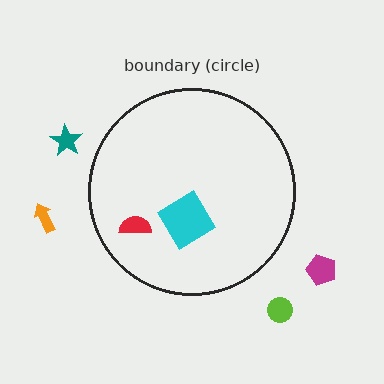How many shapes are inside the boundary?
2 inside, 4 outside.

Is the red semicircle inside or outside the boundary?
Inside.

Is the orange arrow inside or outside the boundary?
Outside.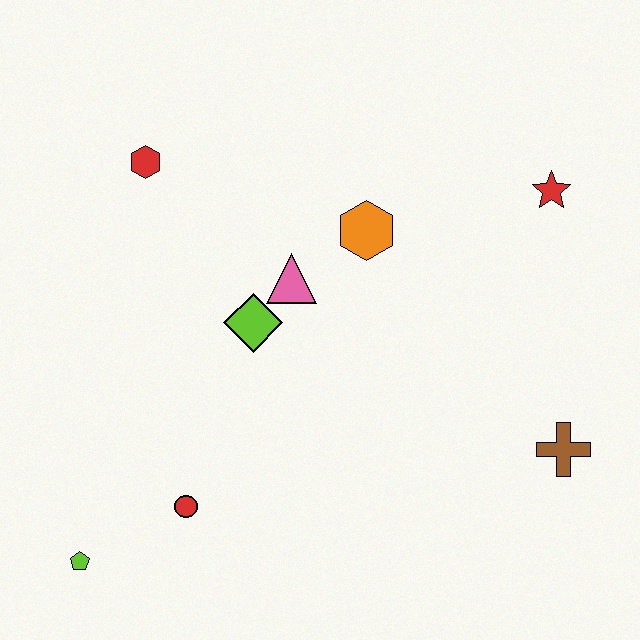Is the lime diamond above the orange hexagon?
No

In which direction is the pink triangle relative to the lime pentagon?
The pink triangle is above the lime pentagon.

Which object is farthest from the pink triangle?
The lime pentagon is farthest from the pink triangle.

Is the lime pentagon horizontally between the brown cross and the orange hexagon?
No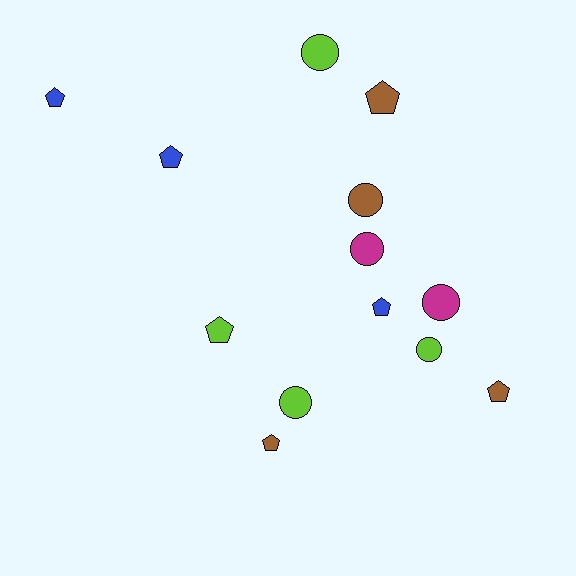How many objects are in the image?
There are 13 objects.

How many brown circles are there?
There is 1 brown circle.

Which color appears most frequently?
Brown, with 4 objects.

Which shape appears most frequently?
Pentagon, with 7 objects.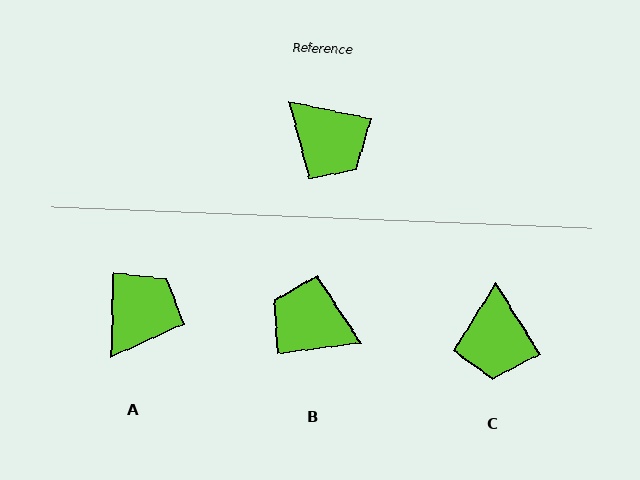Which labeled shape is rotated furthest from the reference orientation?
B, about 161 degrees away.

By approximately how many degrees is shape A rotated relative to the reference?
Approximately 100 degrees counter-clockwise.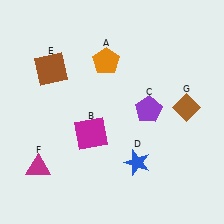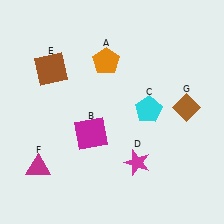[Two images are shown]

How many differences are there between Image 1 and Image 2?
There are 2 differences between the two images.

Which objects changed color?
C changed from purple to cyan. D changed from blue to magenta.